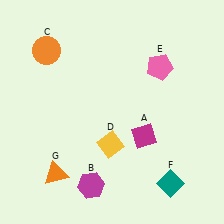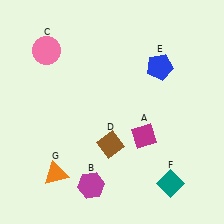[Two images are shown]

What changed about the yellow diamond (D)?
In Image 1, D is yellow. In Image 2, it changed to brown.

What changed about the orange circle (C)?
In Image 1, C is orange. In Image 2, it changed to pink.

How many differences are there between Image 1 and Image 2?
There are 3 differences between the two images.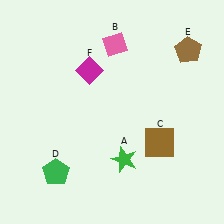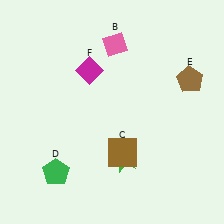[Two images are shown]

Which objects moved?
The objects that moved are: the brown square (C), the brown pentagon (E).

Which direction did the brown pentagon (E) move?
The brown pentagon (E) moved down.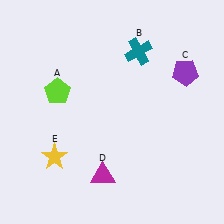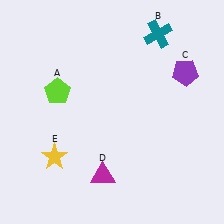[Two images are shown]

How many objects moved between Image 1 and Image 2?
1 object moved between the two images.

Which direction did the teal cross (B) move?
The teal cross (B) moved right.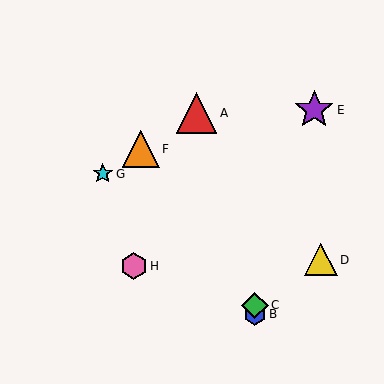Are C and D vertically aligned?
No, C is at x≈255 and D is at x≈321.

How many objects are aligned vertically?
2 objects (B, C) are aligned vertically.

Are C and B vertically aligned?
Yes, both are at x≈255.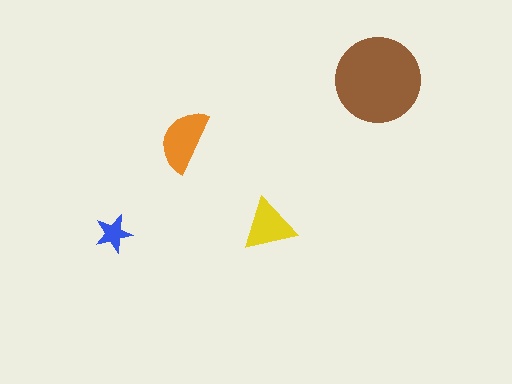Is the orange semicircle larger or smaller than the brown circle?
Smaller.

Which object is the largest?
The brown circle.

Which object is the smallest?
The blue star.